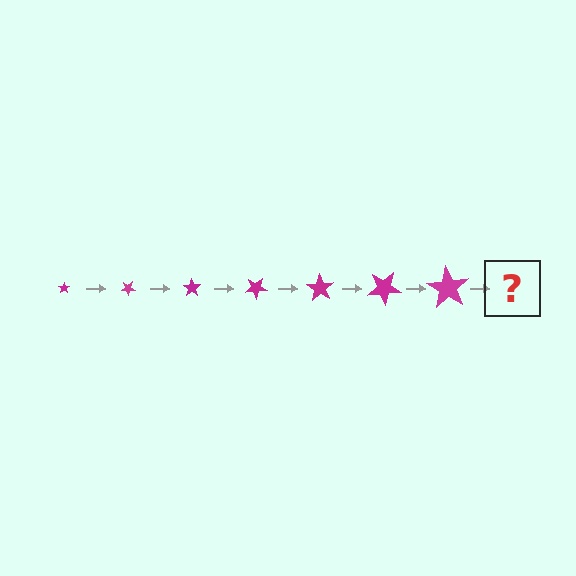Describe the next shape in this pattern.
It should be a star, larger than the previous one and rotated 245 degrees from the start.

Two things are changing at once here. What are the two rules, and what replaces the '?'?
The two rules are that the star grows larger each step and it rotates 35 degrees each step. The '?' should be a star, larger than the previous one and rotated 245 degrees from the start.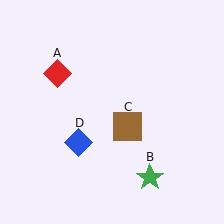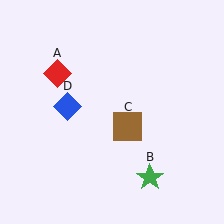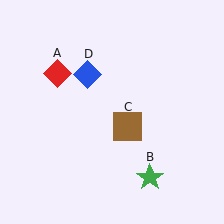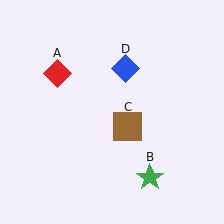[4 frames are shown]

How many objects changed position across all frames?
1 object changed position: blue diamond (object D).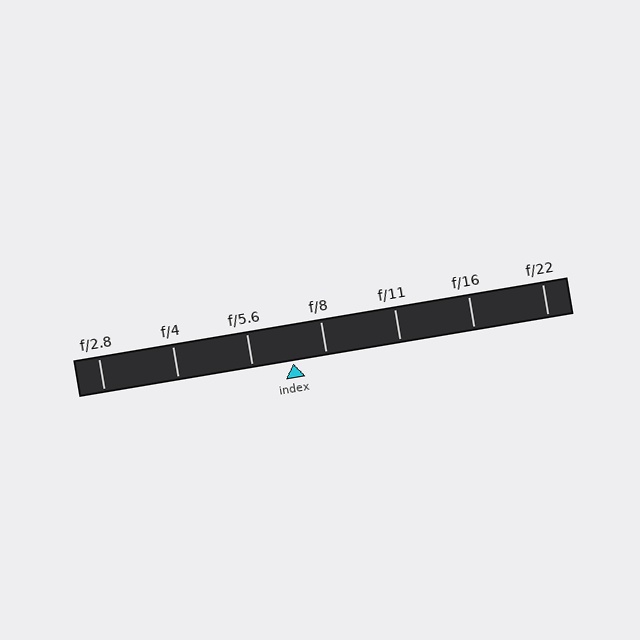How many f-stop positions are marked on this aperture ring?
There are 7 f-stop positions marked.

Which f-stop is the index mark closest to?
The index mark is closest to f/8.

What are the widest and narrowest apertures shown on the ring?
The widest aperture shown is f/2.8 and the narrowest is f/22.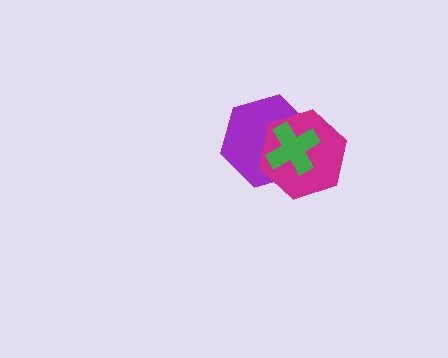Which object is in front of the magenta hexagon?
The green cross is in front of the magenta hexagon.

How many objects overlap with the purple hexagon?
2 objects overlap with the purple hexagon.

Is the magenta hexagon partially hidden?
Yes, it is partially covered by another shape.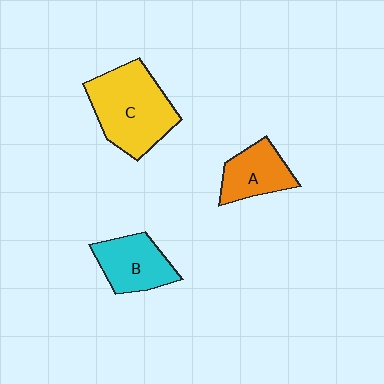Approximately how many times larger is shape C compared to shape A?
Approximately 1.8 times.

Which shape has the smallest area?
Shape A (orange).